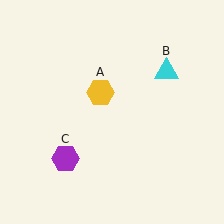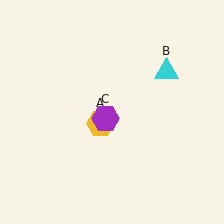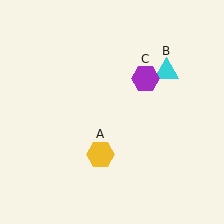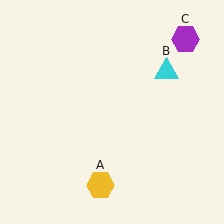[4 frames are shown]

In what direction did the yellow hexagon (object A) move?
The yellow hexagon (object A) moved down.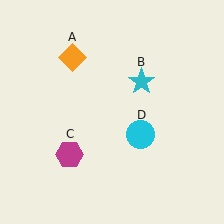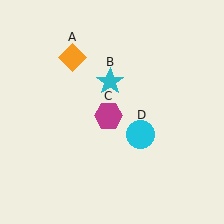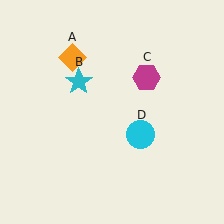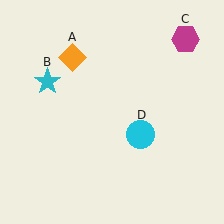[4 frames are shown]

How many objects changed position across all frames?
2 objects changed position: cyan star (object B), magenta hexagon (object C).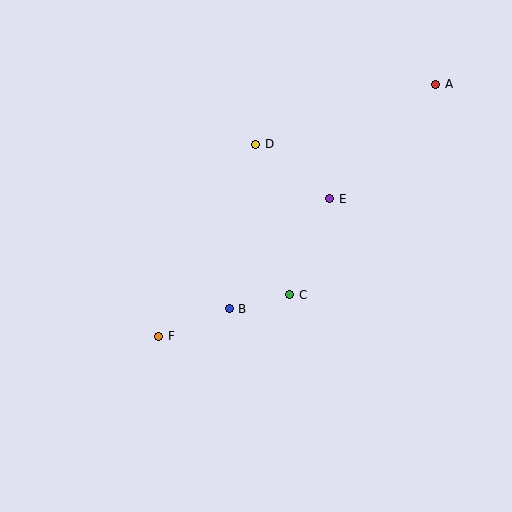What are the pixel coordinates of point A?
Point A is at (436, 84).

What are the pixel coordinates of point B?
Point B is at (229, 309).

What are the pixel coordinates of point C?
Point C is at (290, 295).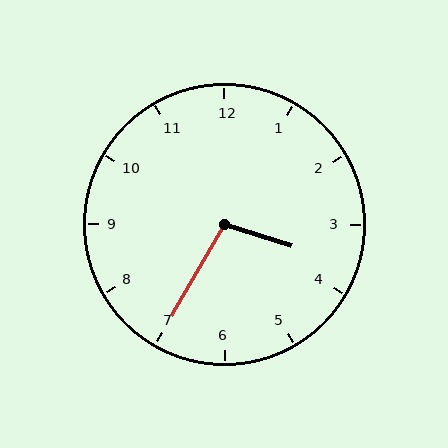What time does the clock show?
3:35.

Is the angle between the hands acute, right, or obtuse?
It is obtuse.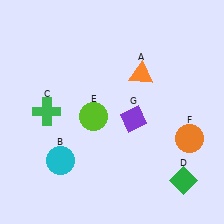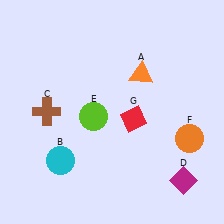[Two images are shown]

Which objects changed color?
C changed from green to brown. D changed from green to magenta. G changed from purple to red.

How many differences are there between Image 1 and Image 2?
There are 3 differences between the two images.